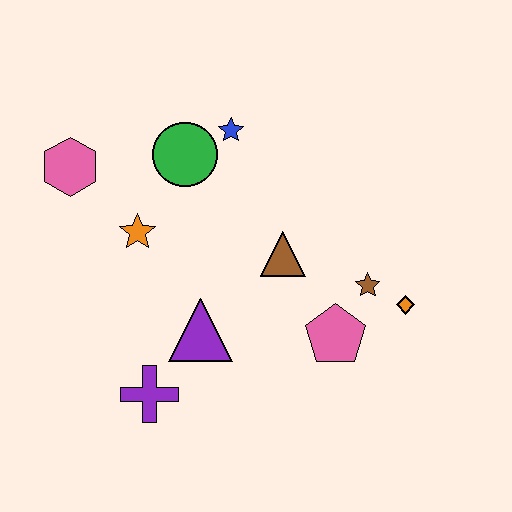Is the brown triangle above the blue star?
No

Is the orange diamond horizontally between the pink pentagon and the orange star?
No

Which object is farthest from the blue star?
The purple cross is farthest from the blue star.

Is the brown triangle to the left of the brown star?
Yes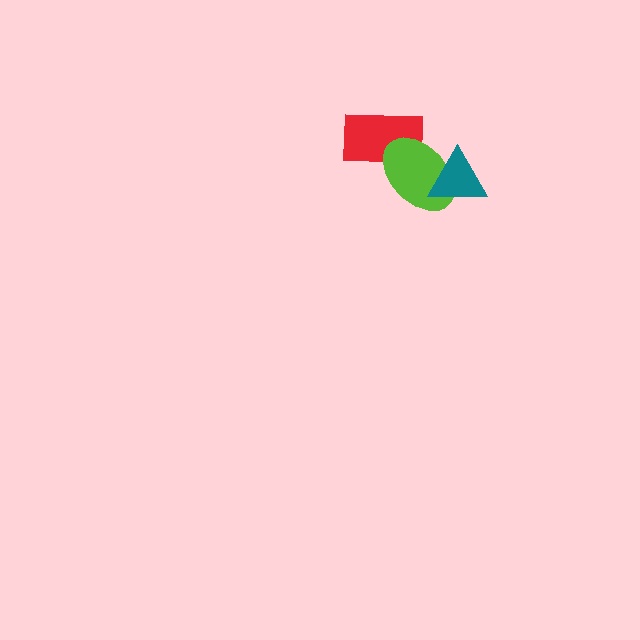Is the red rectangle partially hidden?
Yes, it is partially covered by another shape.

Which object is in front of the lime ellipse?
The teal triangle is in front of the lime ellipse.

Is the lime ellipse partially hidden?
Yes, it is partially covered by another shape.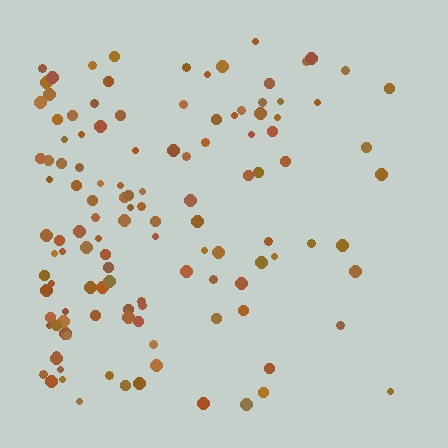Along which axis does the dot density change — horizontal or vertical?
Horizontal.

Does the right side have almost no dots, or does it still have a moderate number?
Still a moderate number, just noticeably fewer than the left.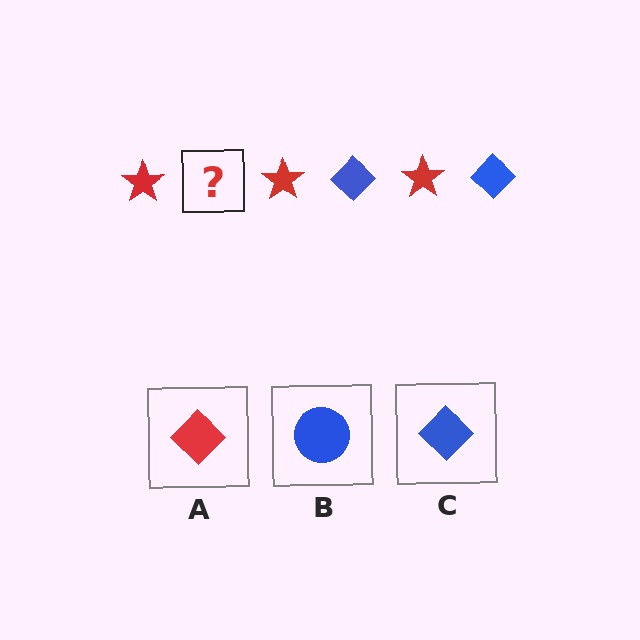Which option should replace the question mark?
Option C.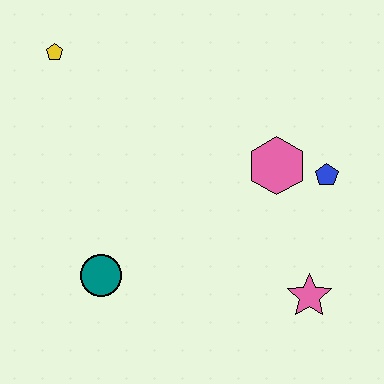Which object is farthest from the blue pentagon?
The yellow pentagon is farthest from the blue pentagon.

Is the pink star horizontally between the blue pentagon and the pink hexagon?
Yes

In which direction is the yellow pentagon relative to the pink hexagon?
The yellow pentagon is to the left of the pink hexagon.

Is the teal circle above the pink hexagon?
No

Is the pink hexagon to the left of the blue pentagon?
Yes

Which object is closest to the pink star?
The blue pentagon is closest to the pink star.